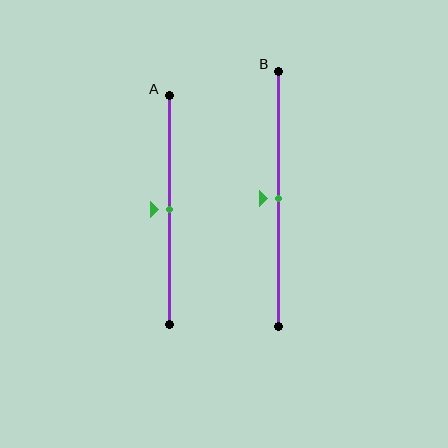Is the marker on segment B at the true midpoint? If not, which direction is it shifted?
Yes, the marker on segment B is at the true midpoint.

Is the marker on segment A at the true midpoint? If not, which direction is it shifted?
Yes, the marker on segment A is at the true midpoint.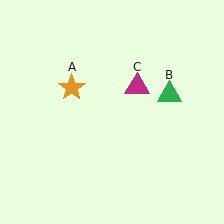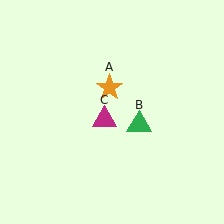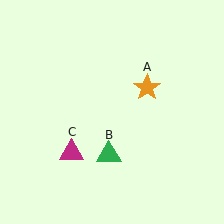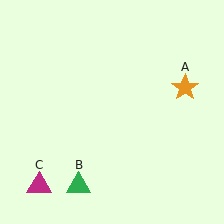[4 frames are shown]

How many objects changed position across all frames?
3 objects changed position: orange star (object A), green triangle (object B), magenta triangle (object C).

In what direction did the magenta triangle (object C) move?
The magenta triangle (object C) moved down and to the left.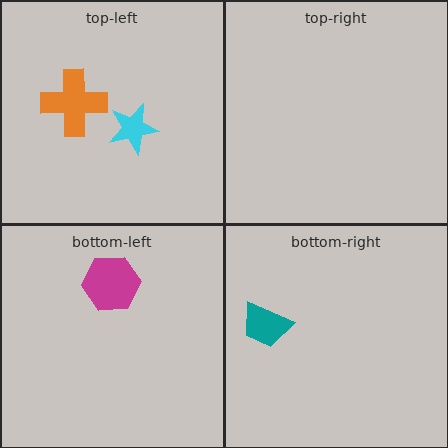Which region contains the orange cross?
The top-left region.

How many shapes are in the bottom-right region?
1.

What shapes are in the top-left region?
The orange cross, the cyan star.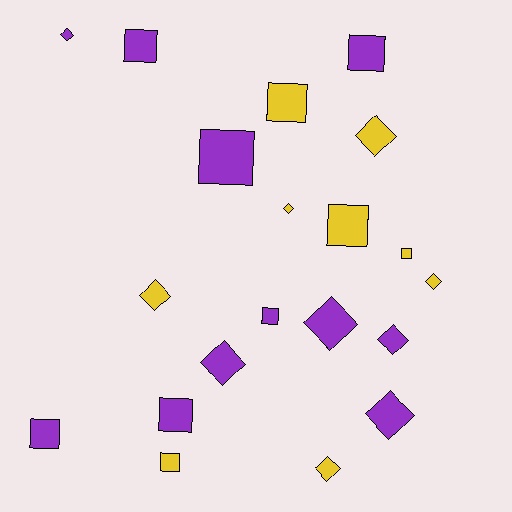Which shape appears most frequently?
Square, with 10 objects.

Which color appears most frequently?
Purple, with 11 objects.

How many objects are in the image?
There are 20 objects.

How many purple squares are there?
There are 6 purple squares.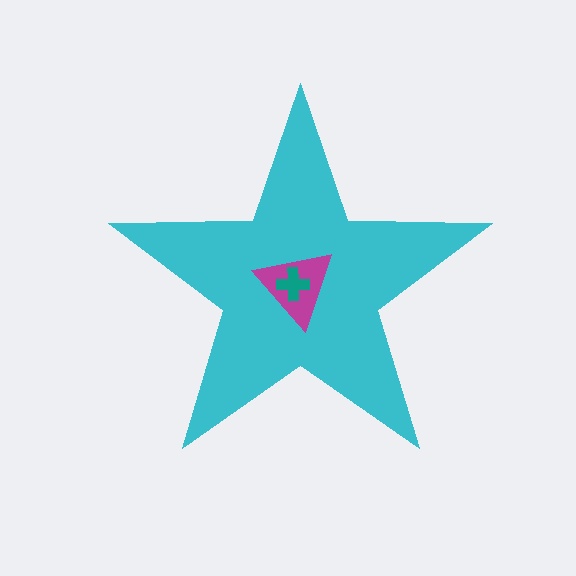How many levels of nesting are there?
3.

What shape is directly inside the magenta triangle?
The teal cross.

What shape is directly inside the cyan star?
The magenta triangle.